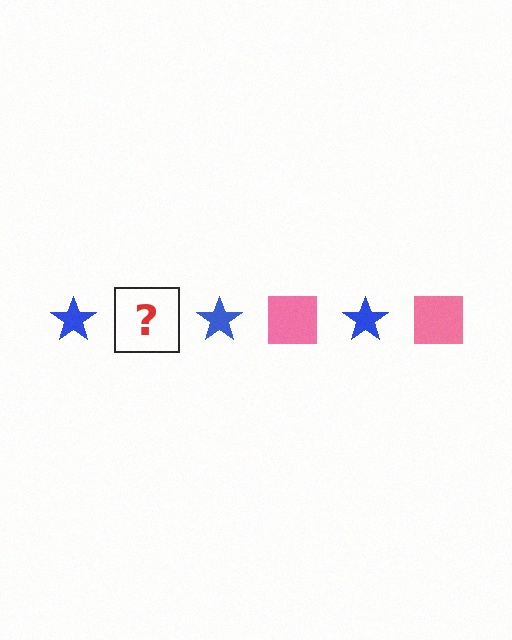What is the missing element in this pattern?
The missing element is a pink square.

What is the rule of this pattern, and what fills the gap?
The rule is that the pattern alternates between blue star and pink square. The gap should be filled with a pink square.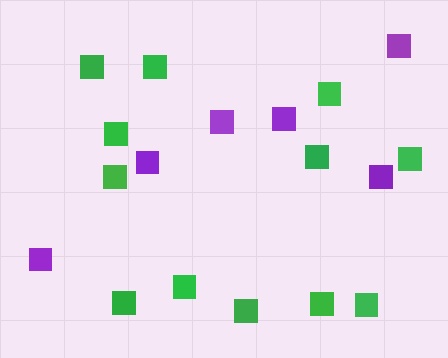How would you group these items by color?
There are 2 groups: one group of green squares (12) and one group of purple squares (6).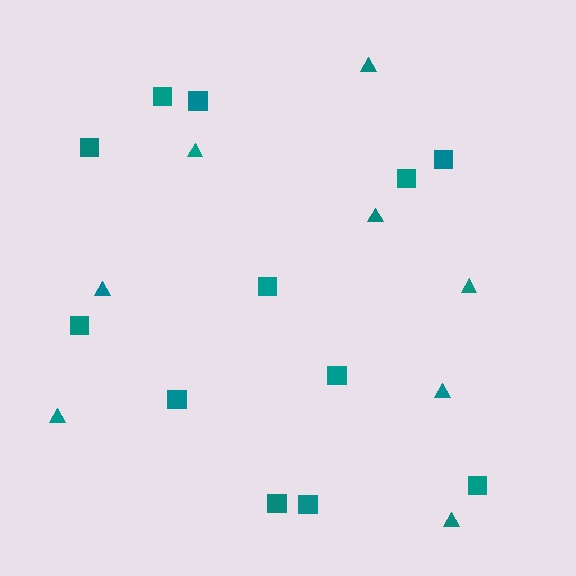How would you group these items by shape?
There are 2 groups: one group of triangles (8) and one group of squares (12).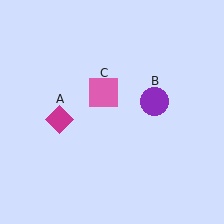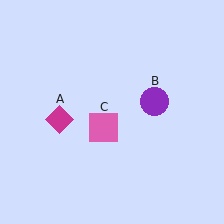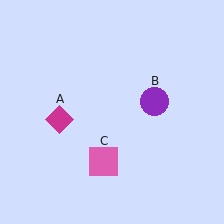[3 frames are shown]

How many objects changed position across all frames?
1 object changed position: pink square (object C).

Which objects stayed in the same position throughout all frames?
Magenta diamond (object A) and purple circle (object B) remained stationary.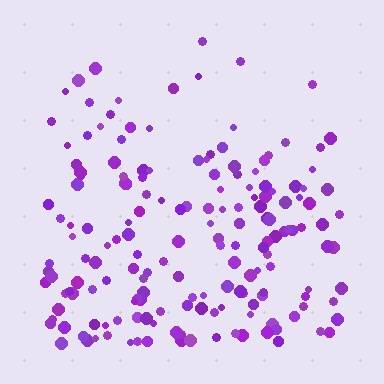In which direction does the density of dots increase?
From top to bottom, with the bottom side densest.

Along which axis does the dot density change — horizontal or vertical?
Vertical.